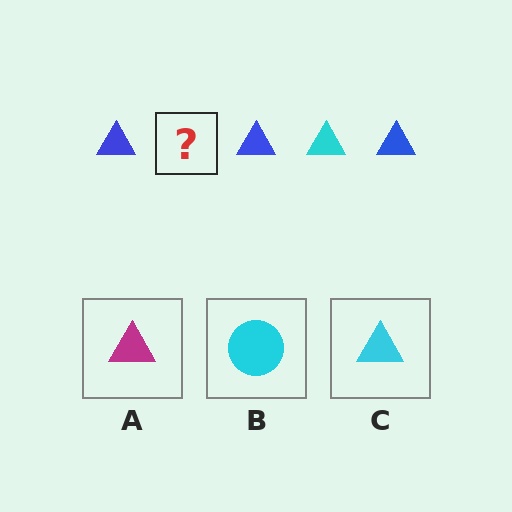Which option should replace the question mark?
Option C.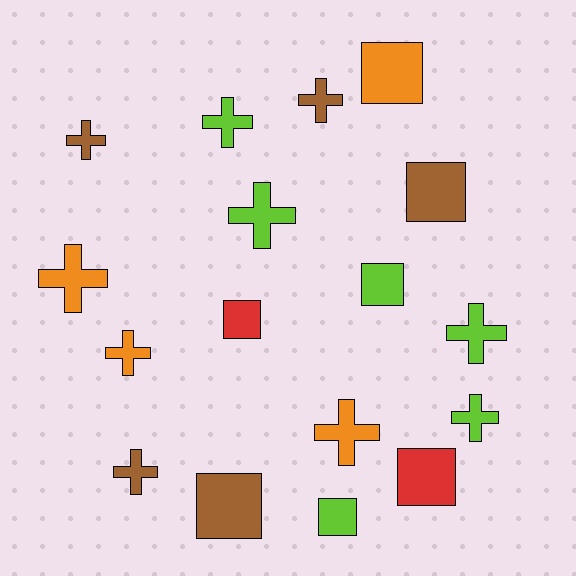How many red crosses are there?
There are no red crosses.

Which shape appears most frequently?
Cross, with 10 objects.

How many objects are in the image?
There are 17 objects.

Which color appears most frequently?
Lime, with 6 objects.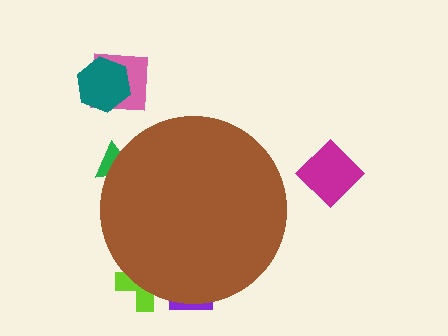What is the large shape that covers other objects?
A brown circle.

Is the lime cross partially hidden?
Yes, the lime cross is partially hidden behind the brown circle.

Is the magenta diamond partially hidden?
No, the magenta diamond is fully visible.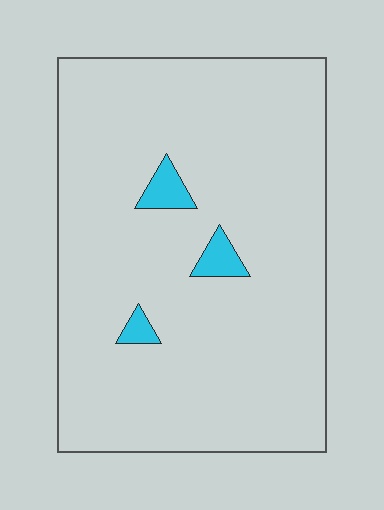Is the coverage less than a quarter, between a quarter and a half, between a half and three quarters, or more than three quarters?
Less than a quarter.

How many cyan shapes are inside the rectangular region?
3.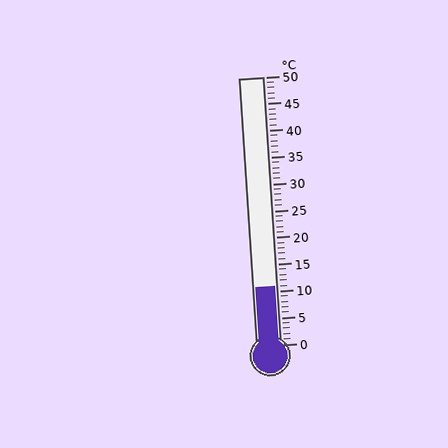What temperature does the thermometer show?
The thermometer shows approximately 11°C.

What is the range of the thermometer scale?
The thermometer scale ranges from 0°C to 50°C.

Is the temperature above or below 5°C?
The temperature is above 5°C.